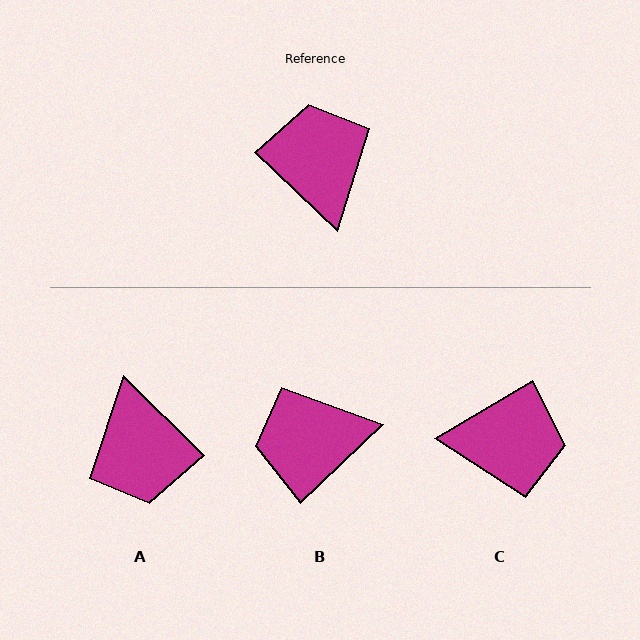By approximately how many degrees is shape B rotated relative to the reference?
Approximately 87 degrees counter-clockwise.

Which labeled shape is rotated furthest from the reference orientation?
A, about 179 degrees away.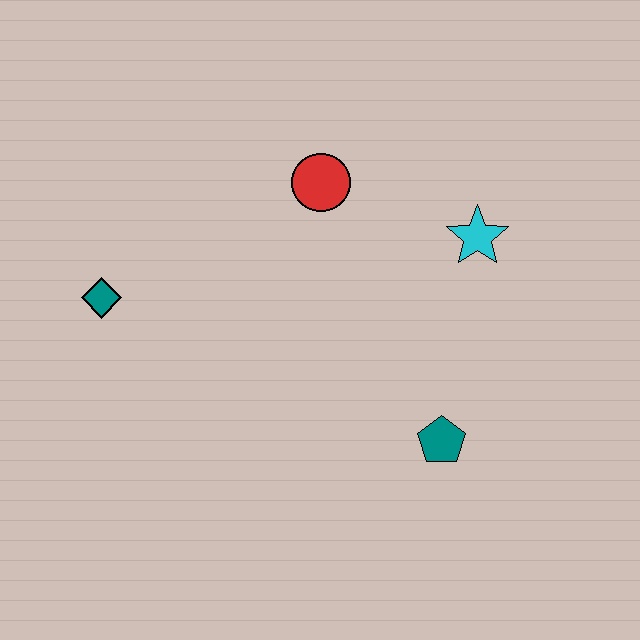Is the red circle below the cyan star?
No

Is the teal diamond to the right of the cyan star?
No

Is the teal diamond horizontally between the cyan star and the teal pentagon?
No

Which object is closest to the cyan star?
The red circle is closest to the cyan star.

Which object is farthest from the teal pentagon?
The teal diamond is farthest from the teal pentagon.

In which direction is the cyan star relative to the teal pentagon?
The cyan star is above the teal pentagon.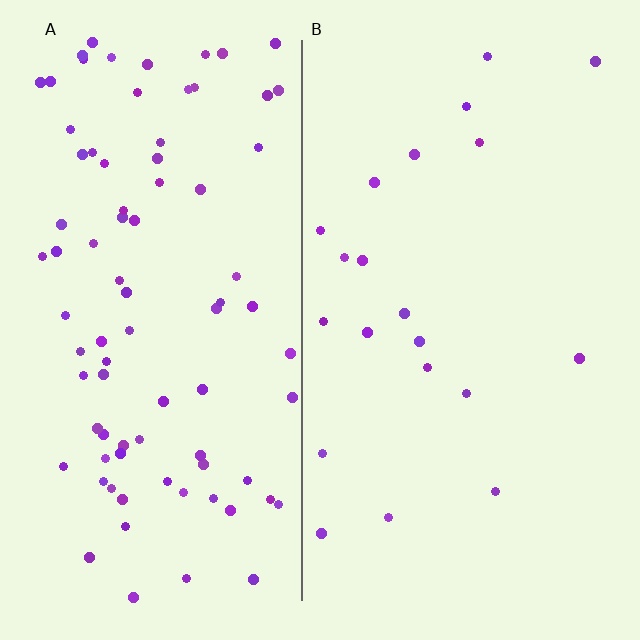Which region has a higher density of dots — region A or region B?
A (the left).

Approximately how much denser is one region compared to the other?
Approximately 4.1× — region A over region B.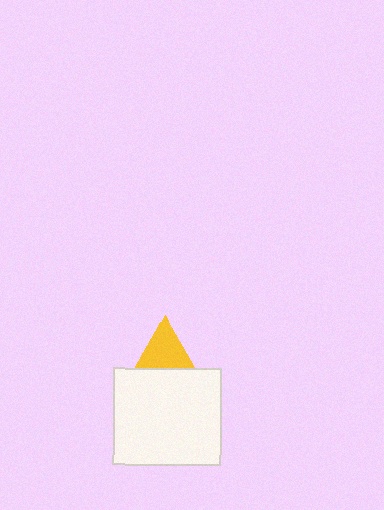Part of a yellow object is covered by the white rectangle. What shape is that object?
It is a triangle.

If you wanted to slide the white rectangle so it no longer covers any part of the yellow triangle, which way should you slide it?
Slide it down — that is the most direct way to separate the two shapes.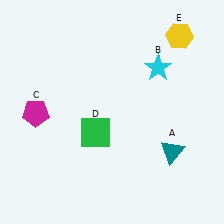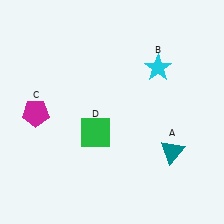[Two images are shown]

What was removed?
The yellow hexagon (E) was removed in Image 2.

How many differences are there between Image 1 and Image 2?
There is 1 difference between the two images.